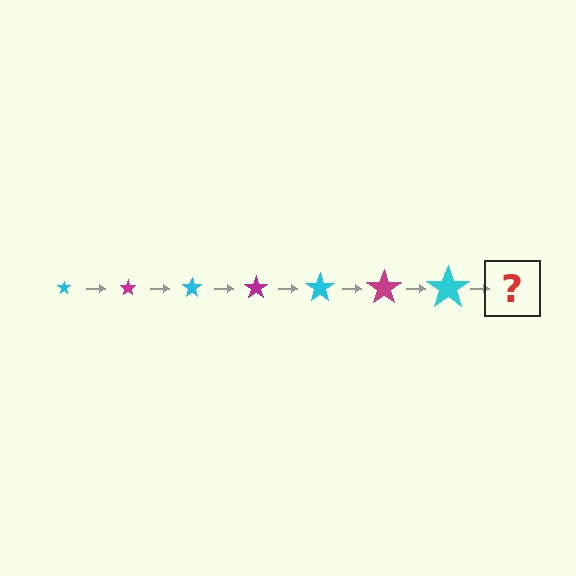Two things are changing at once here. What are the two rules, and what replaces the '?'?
The two rules are that the star grows larger each step and the color cycles through cyan and magenta. The '?' should be a magenta star, larger than the previous one.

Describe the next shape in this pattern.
It should be a magenta star, larger than the previous one.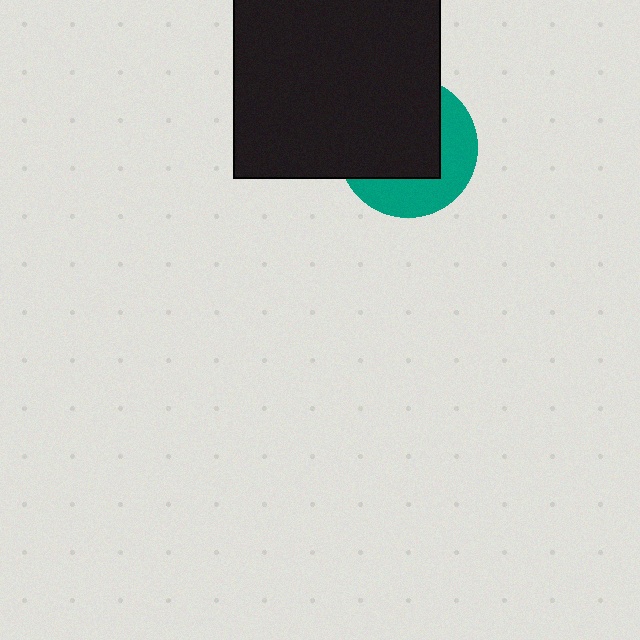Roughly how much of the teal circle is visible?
A small part of it is visible (roughly 39%).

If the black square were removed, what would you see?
You would see the complete teal circle.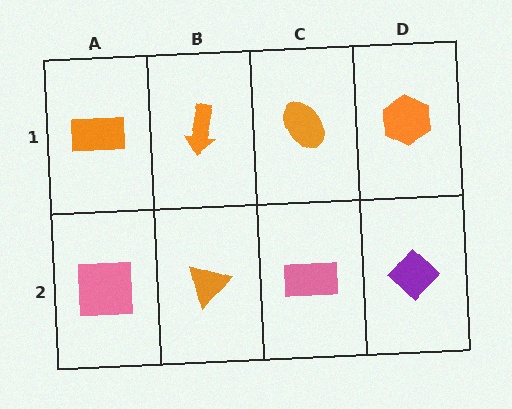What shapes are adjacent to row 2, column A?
An orange rectangle (row 1, column A), an orange triangle (row 2, column B).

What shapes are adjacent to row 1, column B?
An orange triangle (row 2, column B), an orange rectangle (row 1, column A), an orange ellipse (row 1, column C).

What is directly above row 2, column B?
An orange arrow.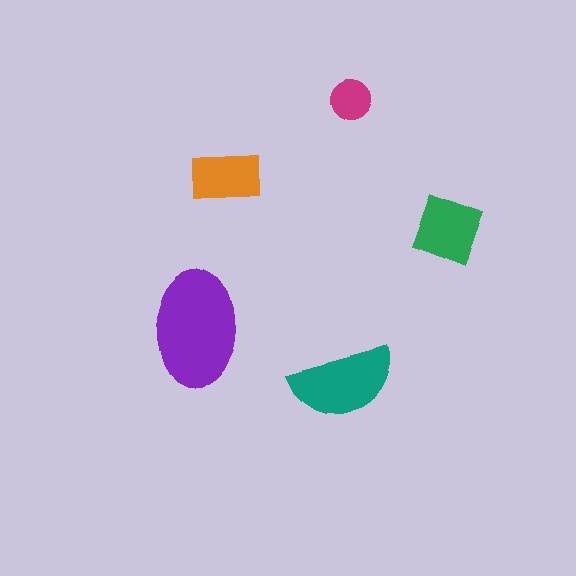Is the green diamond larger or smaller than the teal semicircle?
Smaller.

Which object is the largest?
The purple ellipse.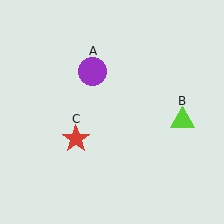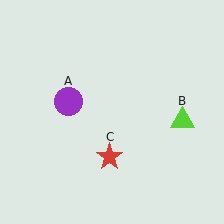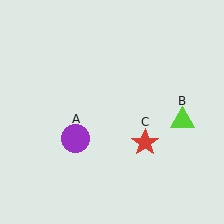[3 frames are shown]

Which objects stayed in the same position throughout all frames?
Lime triangle (object B) remained stationary.